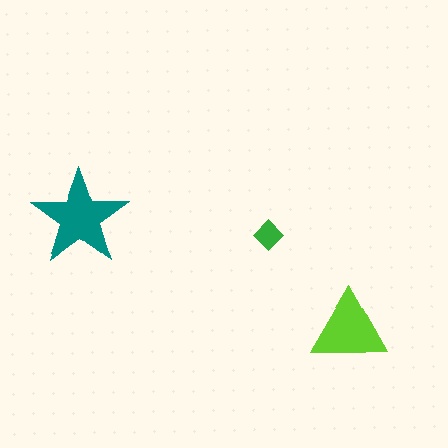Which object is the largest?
The teal star.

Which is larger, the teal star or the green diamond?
The teal star.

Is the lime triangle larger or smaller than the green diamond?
Larger.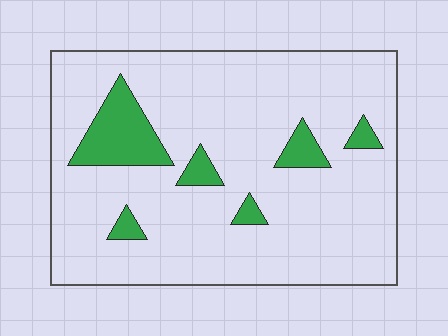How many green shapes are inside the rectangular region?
6.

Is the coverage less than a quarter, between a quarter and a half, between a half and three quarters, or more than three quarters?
Less than a quarter.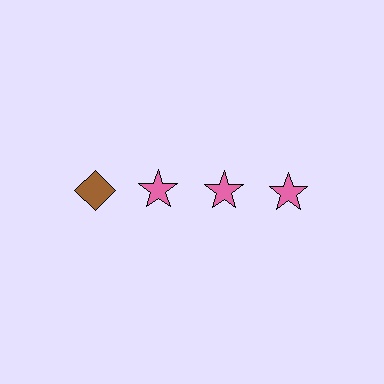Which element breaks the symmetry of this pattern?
The brown diamond in the top row, leftmost column breaks the symmetry. All other shapes are pink stars.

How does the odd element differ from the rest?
It differs in both color (brown instead of pink) and shape (diamond instead of star).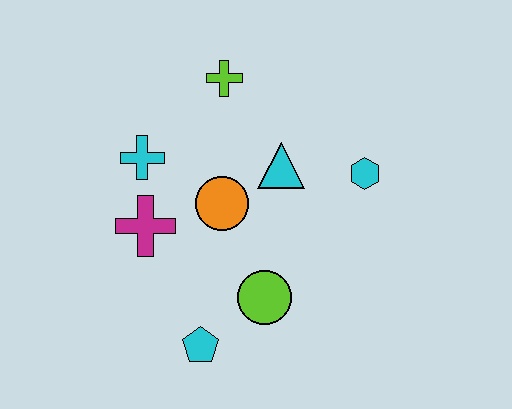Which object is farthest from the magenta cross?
The cyan hexagon is farthest from the magenta cross.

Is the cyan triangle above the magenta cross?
Yes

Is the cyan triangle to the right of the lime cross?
Yes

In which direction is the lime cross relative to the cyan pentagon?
The lime cross is above the cyan pentagon.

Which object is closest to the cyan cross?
The magenta cross is closest to the cyan cross.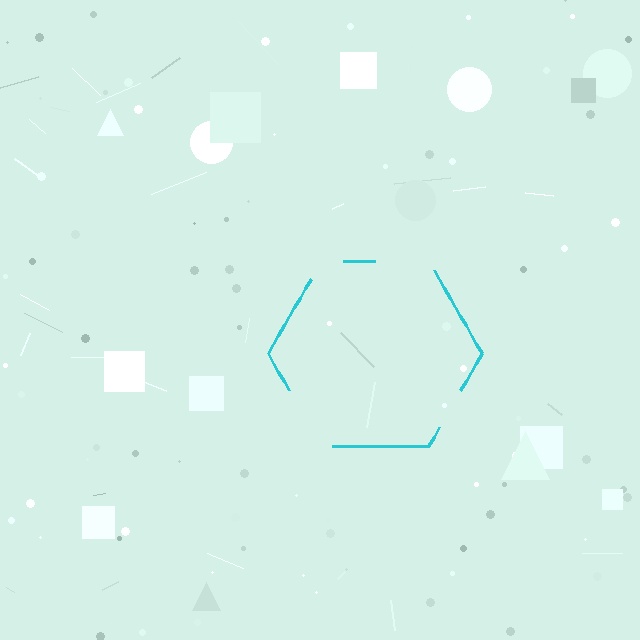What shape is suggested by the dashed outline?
The dashed outline suggests a hexagon.